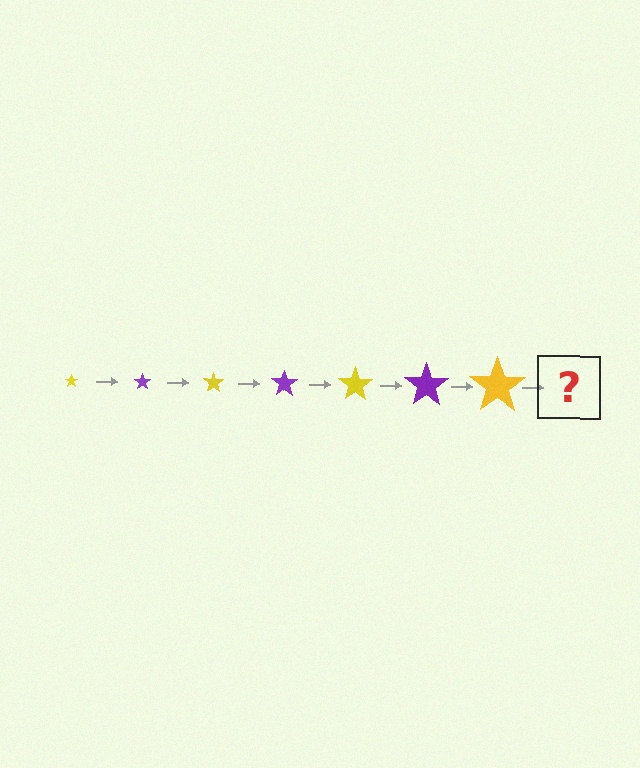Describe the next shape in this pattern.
It should be a purple star, larger than the previous one.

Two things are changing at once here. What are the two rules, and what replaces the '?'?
The two rules are that the star grows larger each step and the color cycles through yellow and purple. The '?' should be a purple star, larger than the previous one.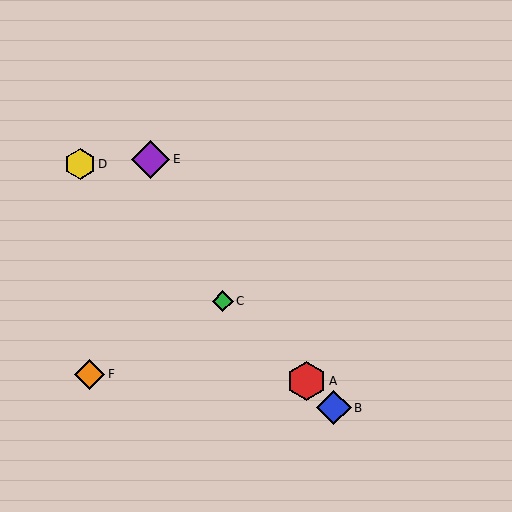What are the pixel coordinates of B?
Object B is at (334, 408).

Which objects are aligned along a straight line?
Objects A, B, C, D are aligned along a straight line.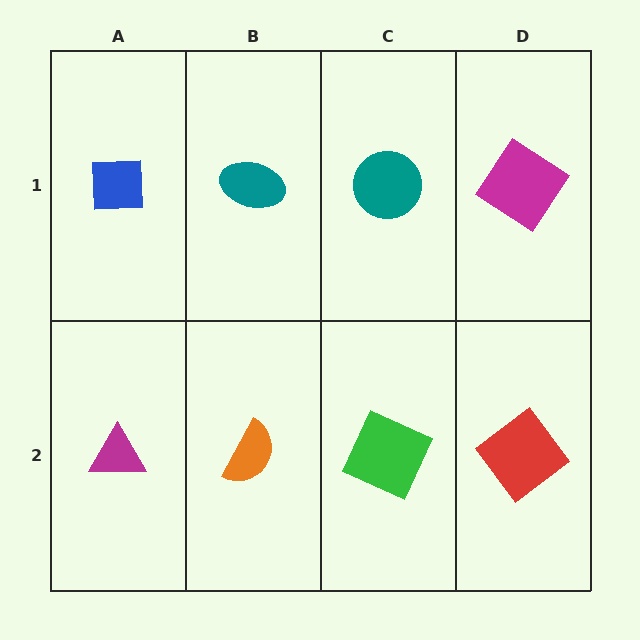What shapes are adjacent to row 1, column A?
A magenta triangle (row 2, column A), a teal ellipse (row 1, column B).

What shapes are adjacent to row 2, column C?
A teal circle (row 1, column C), an orange semicircle (row 2, column B), a red diamond (row 2, column D).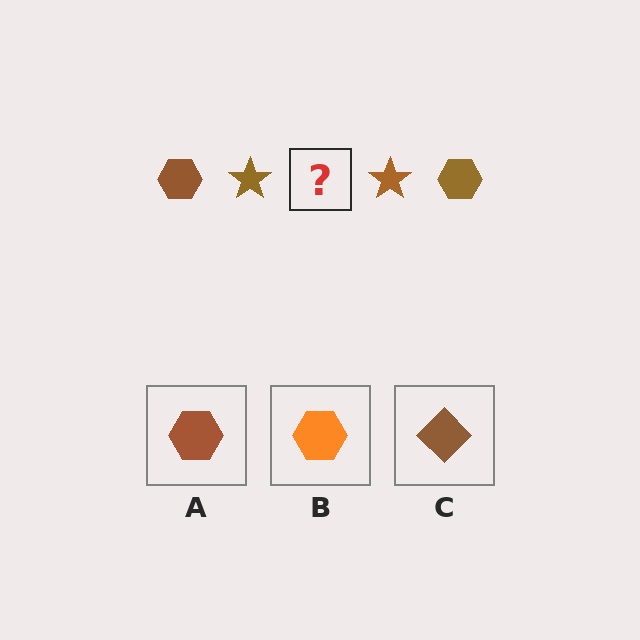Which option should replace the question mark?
Option A.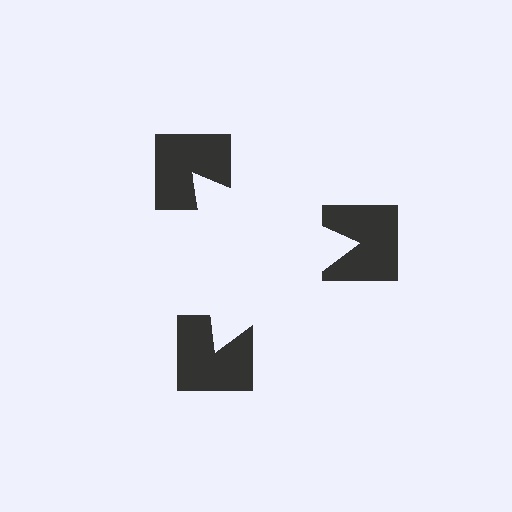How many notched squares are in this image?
There are 3 — one at each vertex of the illusory triangle.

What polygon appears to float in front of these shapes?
An illusory triangle — its edges are inferred from the aligned wedge cuts in the notched squares, not physically drawn.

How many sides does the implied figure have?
3 sides.